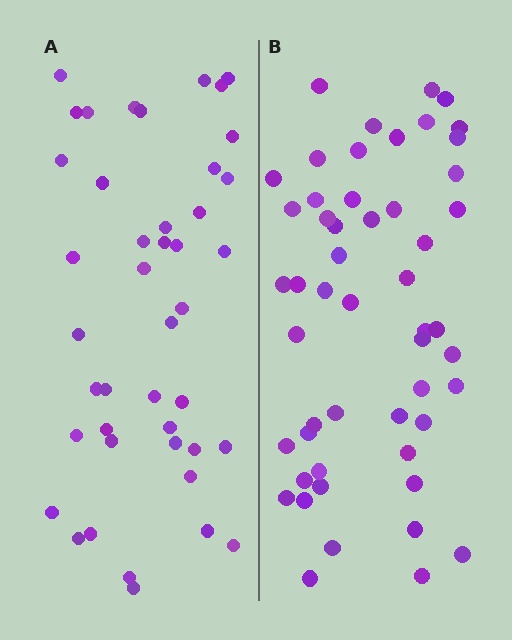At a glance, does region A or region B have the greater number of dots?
Region B (the right region) has more dots.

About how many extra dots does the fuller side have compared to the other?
Region B has roughly 8 or so more dots than region A.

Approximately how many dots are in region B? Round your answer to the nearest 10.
About 50 dots. (The exact count is 52, which rounds to 50.)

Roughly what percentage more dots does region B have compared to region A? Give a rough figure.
About 20% more.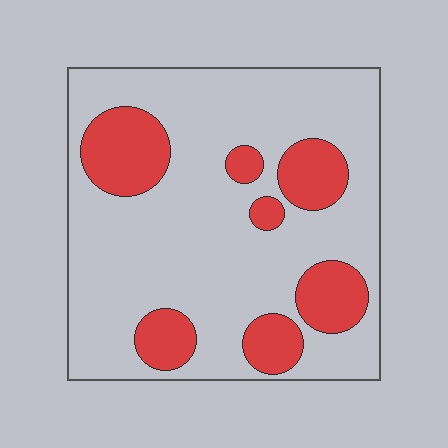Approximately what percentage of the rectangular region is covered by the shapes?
Approximately 25%.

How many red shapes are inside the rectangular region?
7.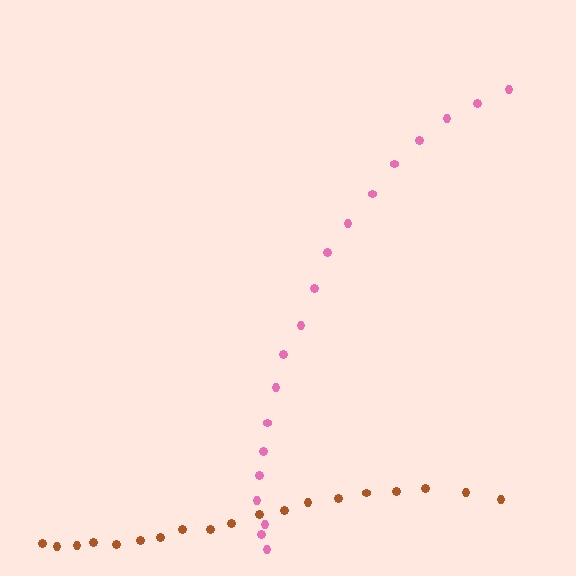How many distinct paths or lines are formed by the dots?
There are 2 distinct paths.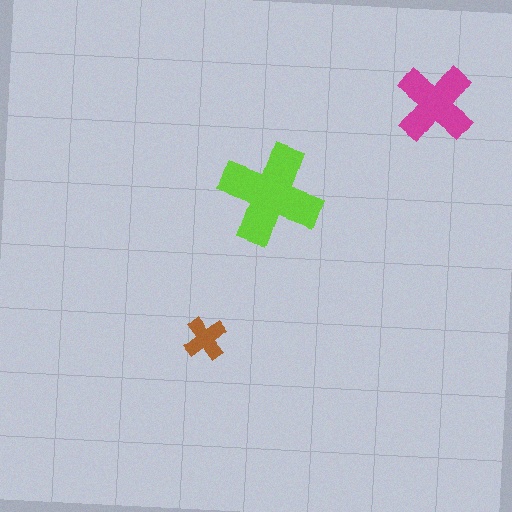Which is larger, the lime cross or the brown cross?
The lime one.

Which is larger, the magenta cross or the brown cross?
The magenta one.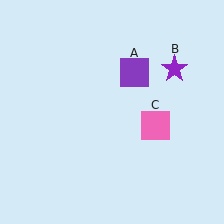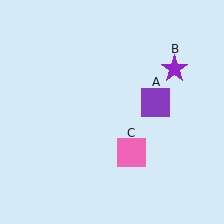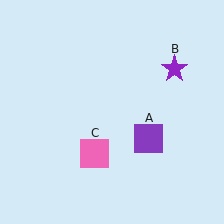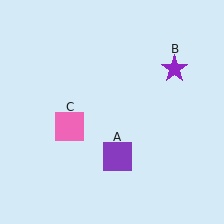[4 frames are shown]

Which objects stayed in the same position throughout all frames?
Purple star (object B) remained stationary.